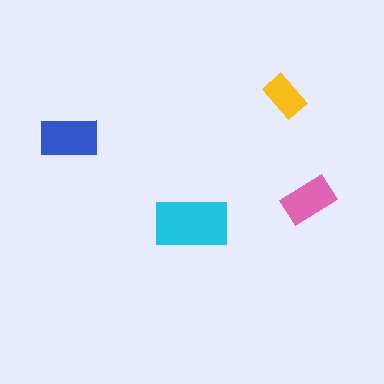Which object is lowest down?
The cyan rectangle is bottommost.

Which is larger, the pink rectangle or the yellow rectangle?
The pink one.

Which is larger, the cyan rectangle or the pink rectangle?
The cyan one.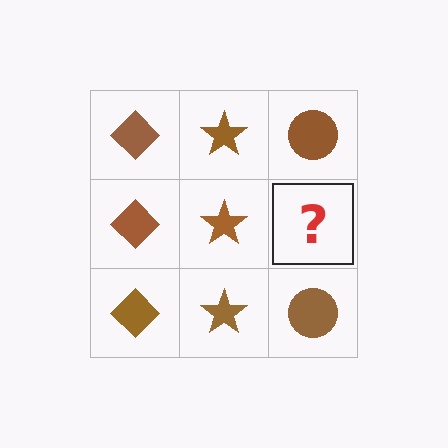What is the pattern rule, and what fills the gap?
The rule is that each column has a consistent shape. The gap should be filled with a brown circle.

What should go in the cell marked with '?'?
The missing cell should contain a brown circle.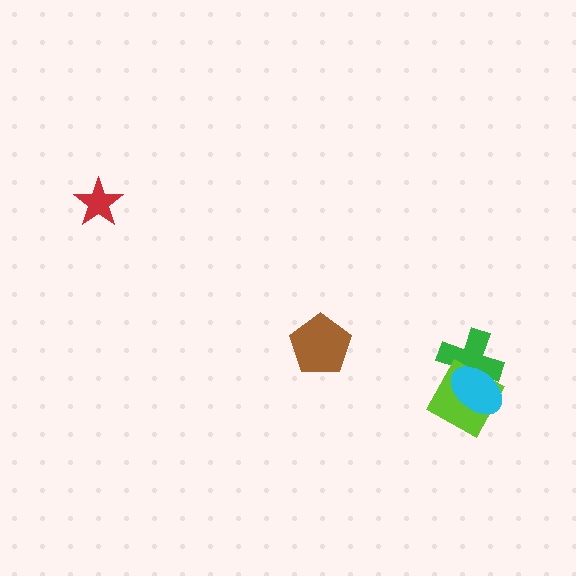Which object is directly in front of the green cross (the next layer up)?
The lime diamond is directly in front of the green cross.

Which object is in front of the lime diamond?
The cyan ellipse is in front of the lime diamond.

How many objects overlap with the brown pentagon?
0 objects overlap with the brown pentagon.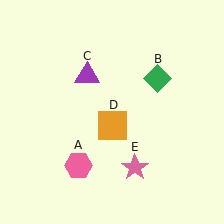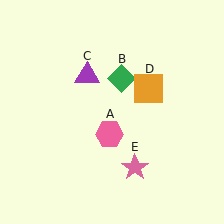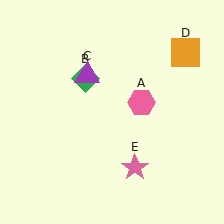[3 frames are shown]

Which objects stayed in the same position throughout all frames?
Purple triangle (object C) and pink star (object E) remained stationary.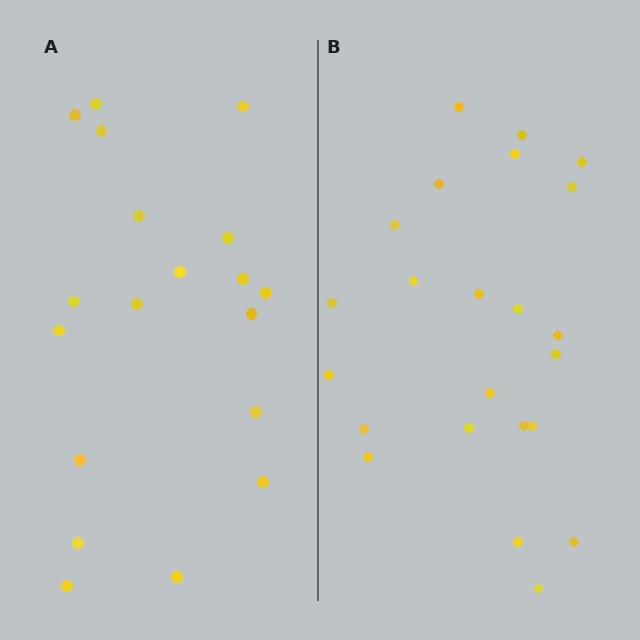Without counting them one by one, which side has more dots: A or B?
Region B (the right region) has more dots.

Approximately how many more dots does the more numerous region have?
Region B has about 4 more dots than region A.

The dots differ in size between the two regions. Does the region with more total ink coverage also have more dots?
No. Region A has more total ink coverage because its dots are larger, but region B actually contains more individual dots. Total area can be misleading — the number of items is what matters here.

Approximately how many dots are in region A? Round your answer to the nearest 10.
About 20 dots. (The exact count is 19, which rounds to 20.)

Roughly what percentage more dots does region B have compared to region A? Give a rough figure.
About 20% more.